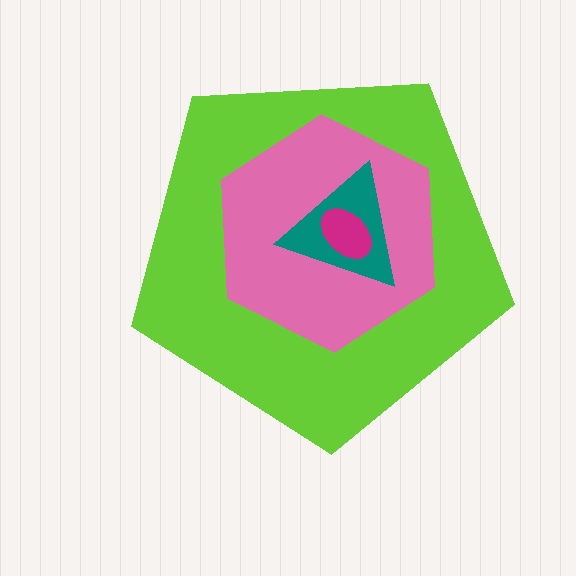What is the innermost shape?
The magenta ellipse.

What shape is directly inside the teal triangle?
The magenta ellipse.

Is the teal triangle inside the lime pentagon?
Yes.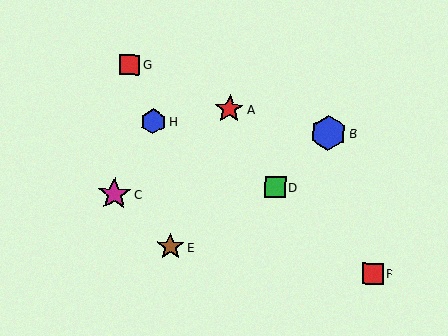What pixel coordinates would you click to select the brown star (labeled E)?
Click at (170, 247) to select the brown star E.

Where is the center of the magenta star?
The center of the magenta star is at (114, 194).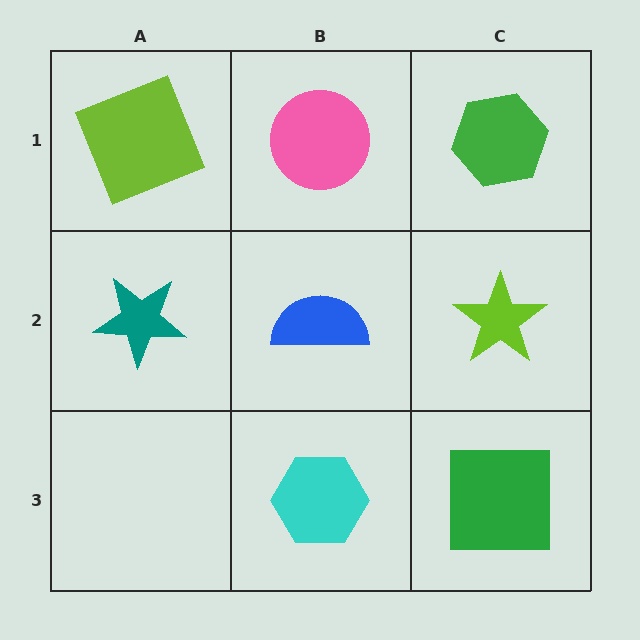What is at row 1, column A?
A lime square.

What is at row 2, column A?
A teal star.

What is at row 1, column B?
A pink circle.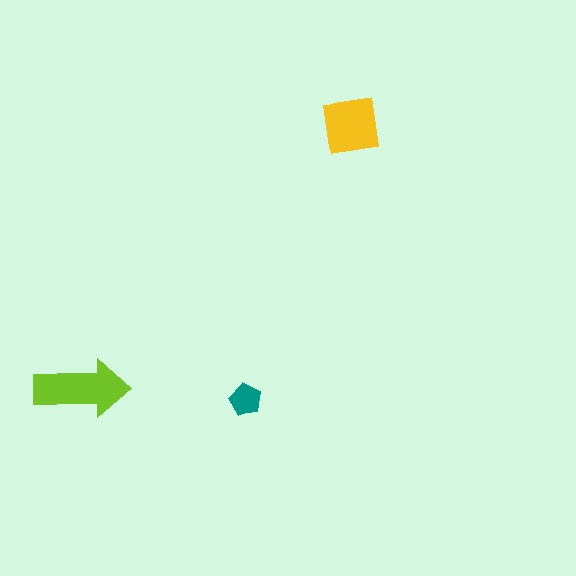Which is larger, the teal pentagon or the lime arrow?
The lime arrow.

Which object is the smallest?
The teal pentagon.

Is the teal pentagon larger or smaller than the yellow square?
Smaller.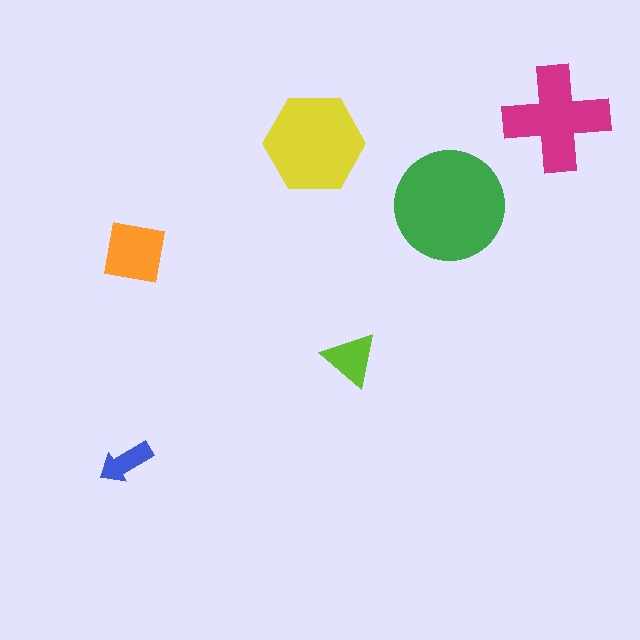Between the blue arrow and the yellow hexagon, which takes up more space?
The yellow hexagon.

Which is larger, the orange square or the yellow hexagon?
The yellow hexagon.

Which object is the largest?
The green circle.